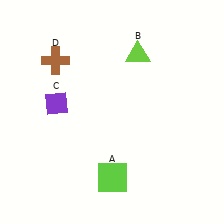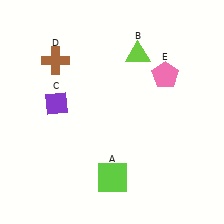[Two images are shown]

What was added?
A pink pentagon (E) was added in Image 2.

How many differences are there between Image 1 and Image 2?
There is 1 difference between the two images.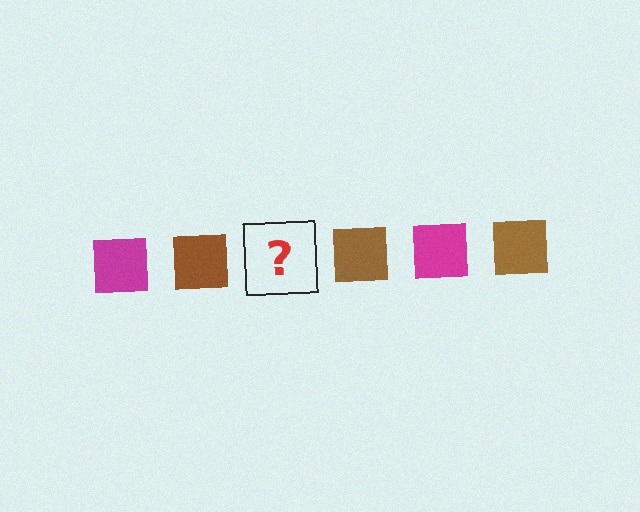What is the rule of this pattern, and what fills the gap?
The rule is that the pattern cycles through magenta, brown squares. The gap should be filled with a magenta square.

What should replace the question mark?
The question mark should be replaced with a magenta square.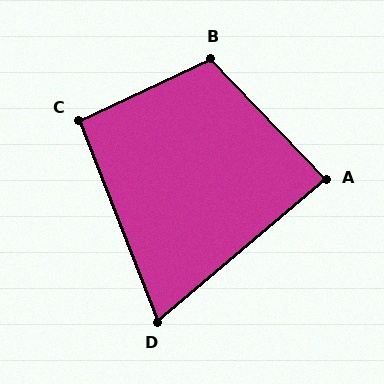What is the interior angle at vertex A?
Approximately 86 degrees (approximately right).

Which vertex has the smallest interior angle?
D, at approximately 71 degrees.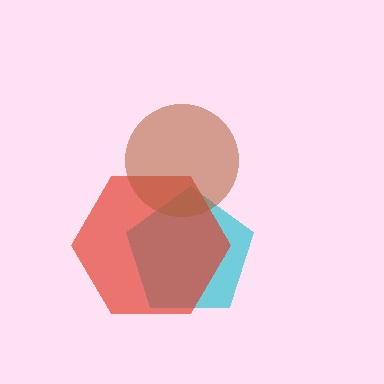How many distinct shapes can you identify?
There are 3 distinct shapes: a cyan pentagon, a red hexagon, a brown circle.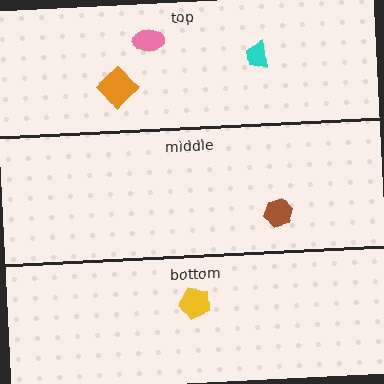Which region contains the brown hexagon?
The middle region.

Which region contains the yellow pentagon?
The bottom region.